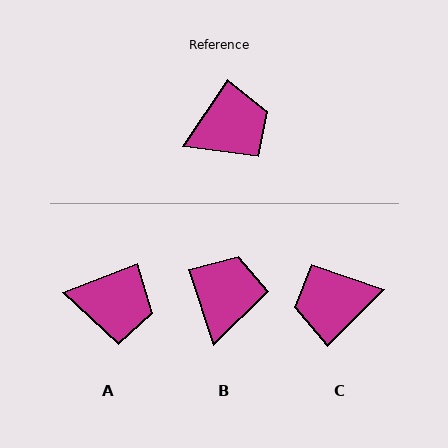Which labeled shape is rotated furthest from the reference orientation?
C, about 169 degrees away.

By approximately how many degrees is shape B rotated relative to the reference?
Approximately 52 degrees counter-clockwise.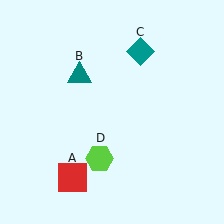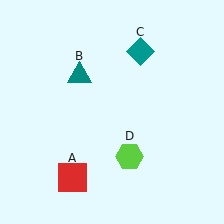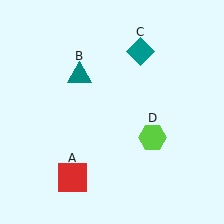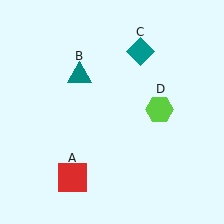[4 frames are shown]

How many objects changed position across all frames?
1 object changed position: lime hexagon (object D).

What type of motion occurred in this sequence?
The lime hexagon (object D) rotated counterclockwise around the center of the scene.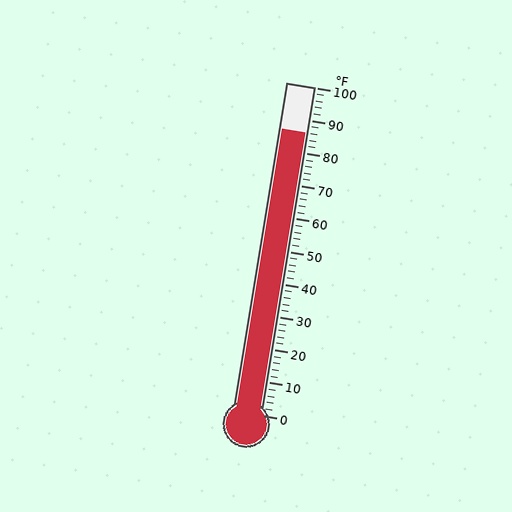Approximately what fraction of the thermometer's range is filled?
The thermometer is filled to approximately 85% of its range.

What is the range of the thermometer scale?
The thermometer scale ranges from 0°F to 100°F.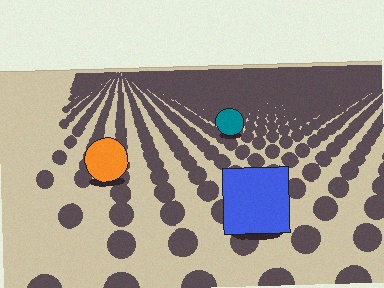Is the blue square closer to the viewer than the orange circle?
Yes. The blue square is closer — you can tell from the texture gradient: the ground texture is coarser near it.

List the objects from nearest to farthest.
From nearest to farthest: the blue square, the orange circle, the teal circle.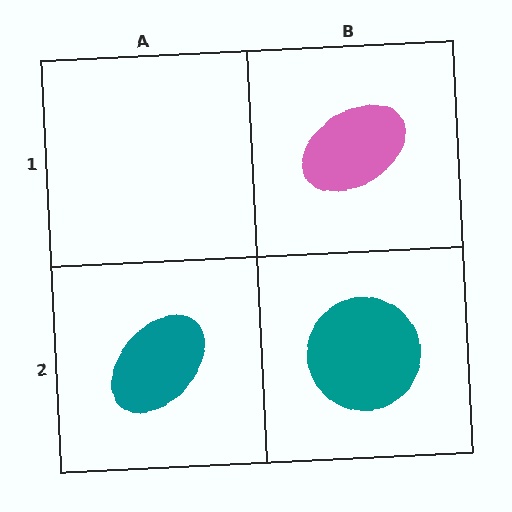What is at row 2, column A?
A teal ellipse.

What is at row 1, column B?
A pink ellipse.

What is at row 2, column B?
A teal circle.